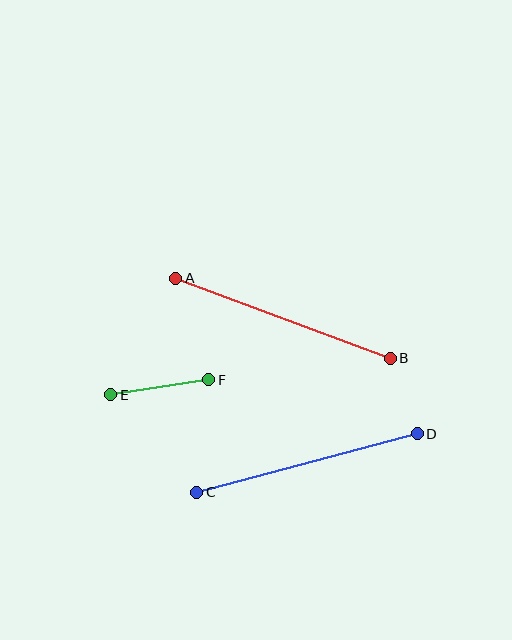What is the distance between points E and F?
The distance is approximately 99 pixels.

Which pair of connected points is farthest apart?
Points A and B are farthest apart.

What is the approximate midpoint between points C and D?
The midpoint is at approximately (307, 463) pixels.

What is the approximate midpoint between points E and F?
The midpoint is at approximately (160, 387) pixels.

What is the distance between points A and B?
The distance is approximately 229 pixels.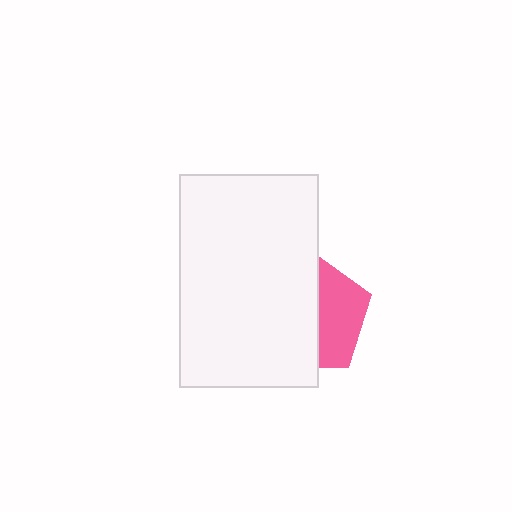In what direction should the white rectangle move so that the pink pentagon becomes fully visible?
The white rectangle should move left. That is the shortest direction to clear the overlap and leave the pink pentagon fully visible.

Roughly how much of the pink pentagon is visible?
A small part of it is visible (roughly 40%).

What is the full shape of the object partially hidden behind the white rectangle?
The partially hidden object is a pink pentagon.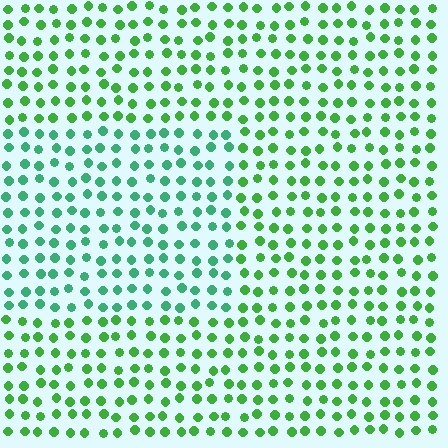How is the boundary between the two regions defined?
The boundary is defined purely by a slight shift in hue (about 32 degrees). Spacing, size, and orientation are identical on both sides.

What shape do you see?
I see a rectangle.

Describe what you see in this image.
The image is filled with small green elements in a uniform arrangement. A rectangle-shaped region is visible where the elements are tinted to a slightly different hue, forming a subtle color boundary.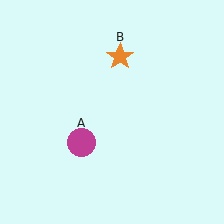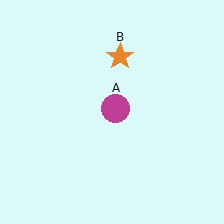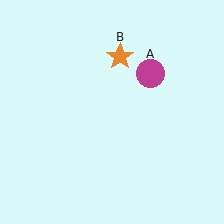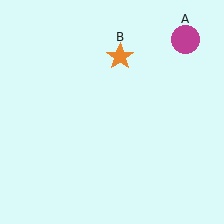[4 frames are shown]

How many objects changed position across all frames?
1 object changed position: magenta circle (object A).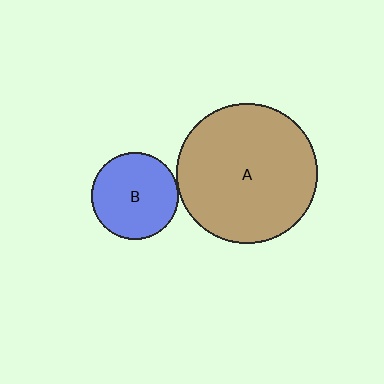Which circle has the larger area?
Circle A (brown).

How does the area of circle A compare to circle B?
Approximately 2.6 times.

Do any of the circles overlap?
No, none of the circles overlap.